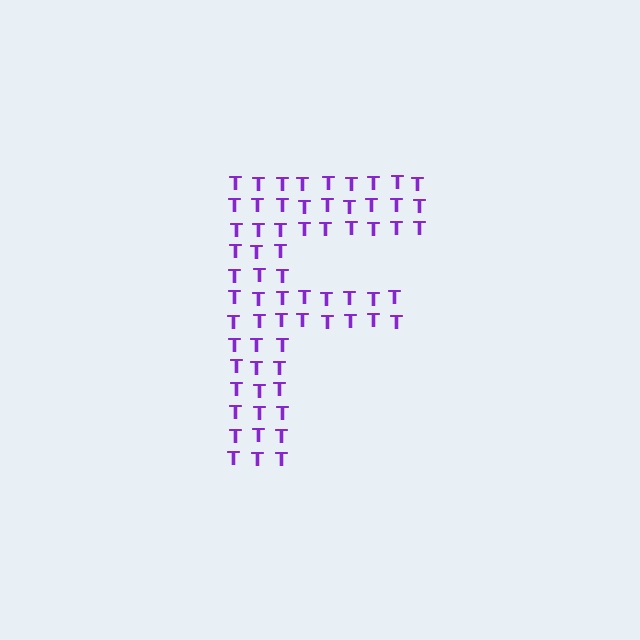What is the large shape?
The large shape is the letter F.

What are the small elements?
The small elements are letter T's.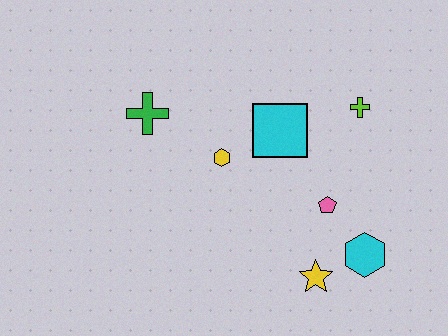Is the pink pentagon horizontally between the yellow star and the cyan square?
No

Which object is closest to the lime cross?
The cyan square is closest to the lime cross.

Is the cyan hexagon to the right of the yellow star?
Yes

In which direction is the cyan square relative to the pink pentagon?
The cyan square is above the pink pentagon.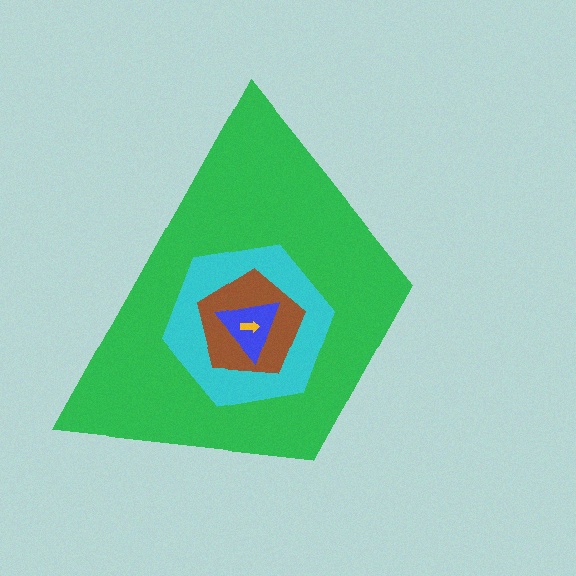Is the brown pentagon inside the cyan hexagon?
Yes.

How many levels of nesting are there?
5.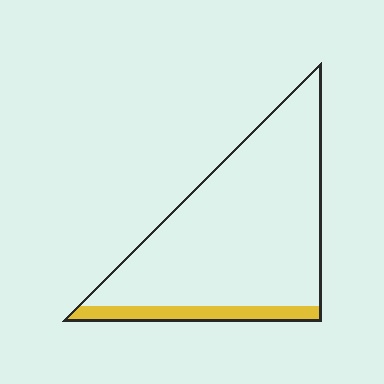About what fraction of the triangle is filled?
About one eighth (1/8).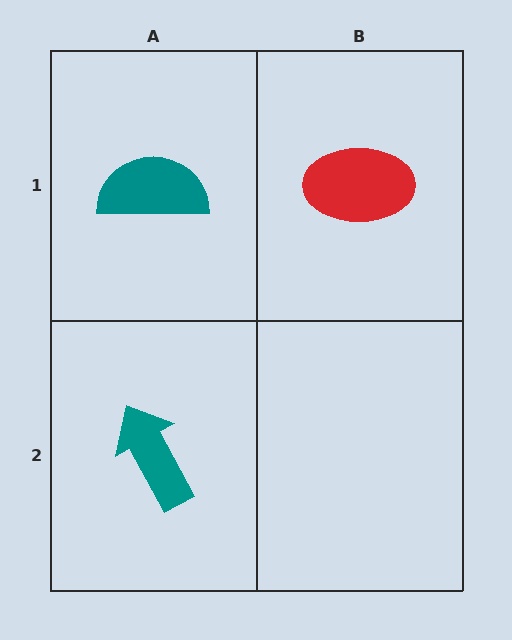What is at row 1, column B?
A red ellipse.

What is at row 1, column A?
A teal semicircle.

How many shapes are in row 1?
2 shapes.